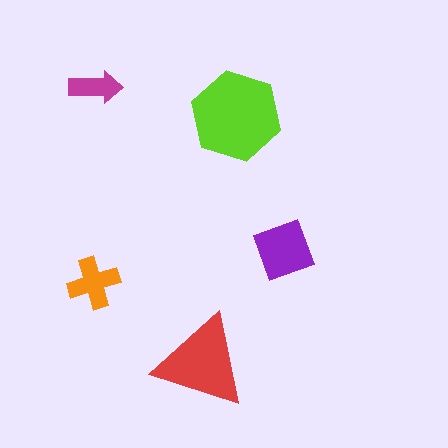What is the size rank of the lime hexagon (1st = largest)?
1st.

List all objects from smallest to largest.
The magenta arrow, the orange cross, the purple square, the red triangle, the lime hexagon.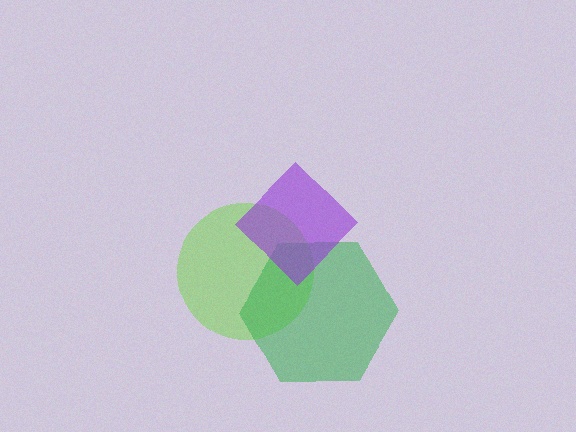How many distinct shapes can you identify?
There are 3 distinct shapes: a lime circle, a green hexagon, a purple diamond.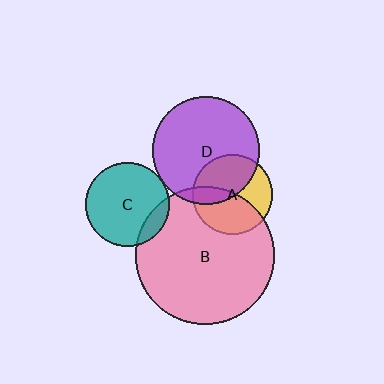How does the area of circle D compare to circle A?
Approximately 1.8 times.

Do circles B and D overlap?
Yes.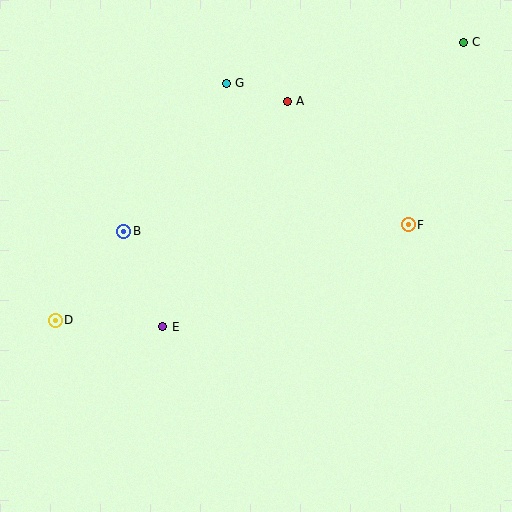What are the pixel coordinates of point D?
Point D is at (55, 320).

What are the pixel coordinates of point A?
Point A is at (287, 101).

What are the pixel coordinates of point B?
Point B is at (124, 231).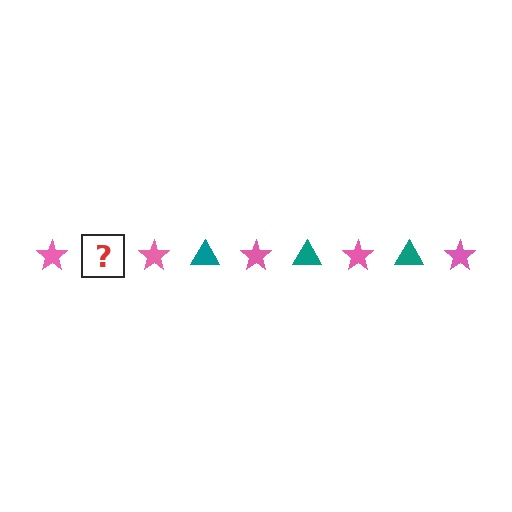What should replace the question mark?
The question mark should be replaced with a teal triangle.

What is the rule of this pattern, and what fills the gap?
The rule is that the pattern alternates between pink star and teal triangle. The gap should be filled with a teal triangle.